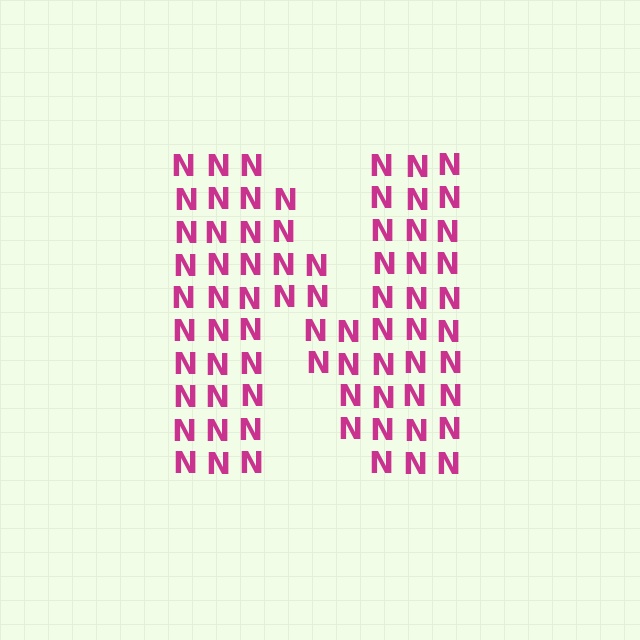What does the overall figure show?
The overall figure shows the letter N.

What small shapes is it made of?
It is made of small letter N's.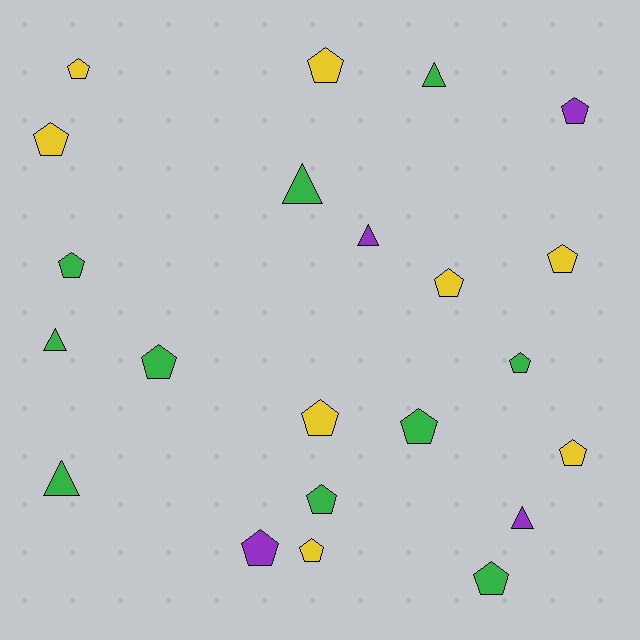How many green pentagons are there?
There are 6 green pentagons.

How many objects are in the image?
There are 22 objects.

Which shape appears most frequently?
Pentagon, with 16 objects.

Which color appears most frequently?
Green, with 10 objects.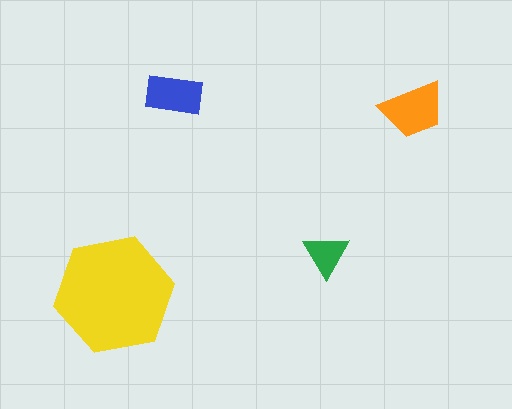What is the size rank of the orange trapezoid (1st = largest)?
2nd.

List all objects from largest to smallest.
The yellow hexagon, the orange trapezoid, the blue rectangle, the green triangle.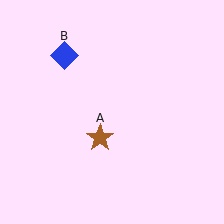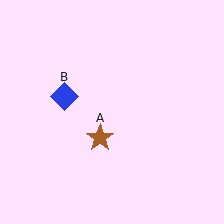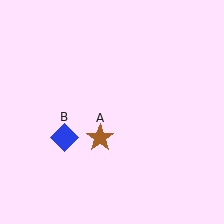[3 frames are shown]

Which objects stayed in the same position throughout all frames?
Brown star (object A) remained stationary.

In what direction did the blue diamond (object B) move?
The blue diamond (object B) moved down.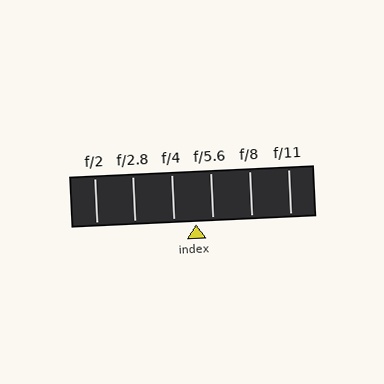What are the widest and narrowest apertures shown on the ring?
The widest aperture shown is f/2 and the narrowest is f/11.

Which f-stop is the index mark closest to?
The index mark is closest to f/5.6.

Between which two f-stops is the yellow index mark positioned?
The index mark is between f/4 and f/5.6.